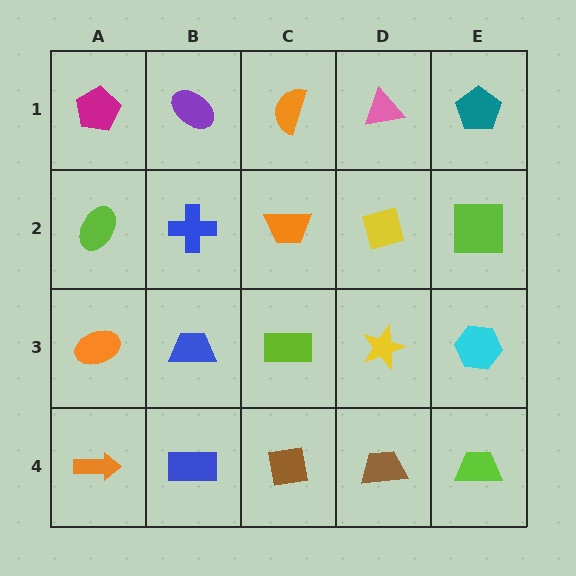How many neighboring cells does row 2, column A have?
3.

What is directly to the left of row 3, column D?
A lime rectangle.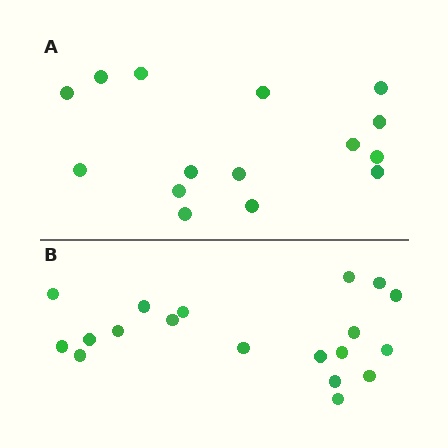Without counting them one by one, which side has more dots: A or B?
Region B (the bottom region) has more dots.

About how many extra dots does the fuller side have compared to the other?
Region B has about 4 more dots than region A.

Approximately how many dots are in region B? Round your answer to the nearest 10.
About 20 dots. (The exact count is 19, which rounds to 20.)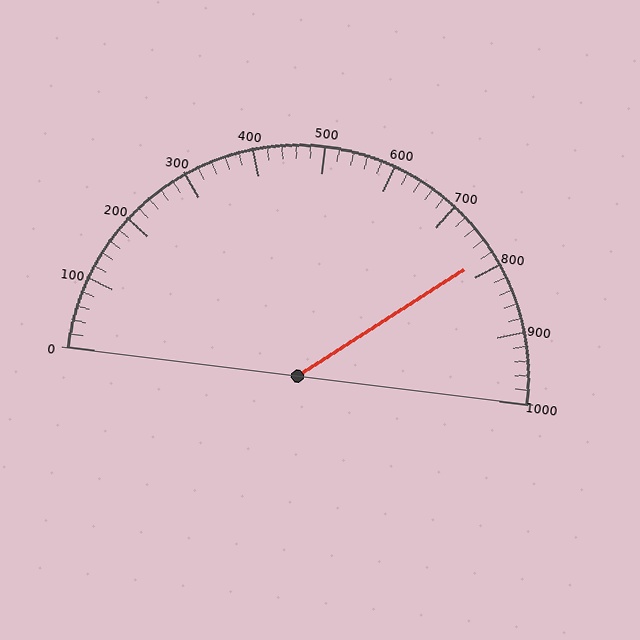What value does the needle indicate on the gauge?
The needle indicates approximately 780.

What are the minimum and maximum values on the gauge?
The gauge ranges from 0 to 1000.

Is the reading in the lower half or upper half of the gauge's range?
The reading is in the upper half of the range (0 to 1000).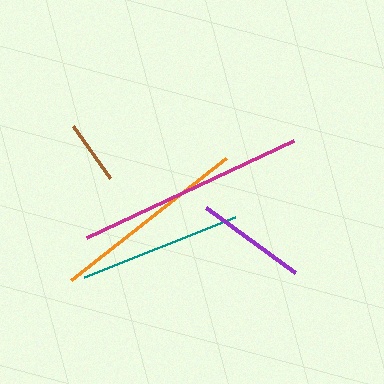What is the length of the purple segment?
The purple segment is approximately 110 pixels long.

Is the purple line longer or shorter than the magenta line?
The magenta line is longer than the purple line.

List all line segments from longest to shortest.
From longest to shortest: magenta, orange, teal, purple, brown.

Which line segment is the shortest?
The brown line is the shortest at approximately 64 pixels.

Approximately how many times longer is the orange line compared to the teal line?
The orange line is approximately 1.2 times the length of the teal line.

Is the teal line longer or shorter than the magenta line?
The magenta line is longer than the teal line.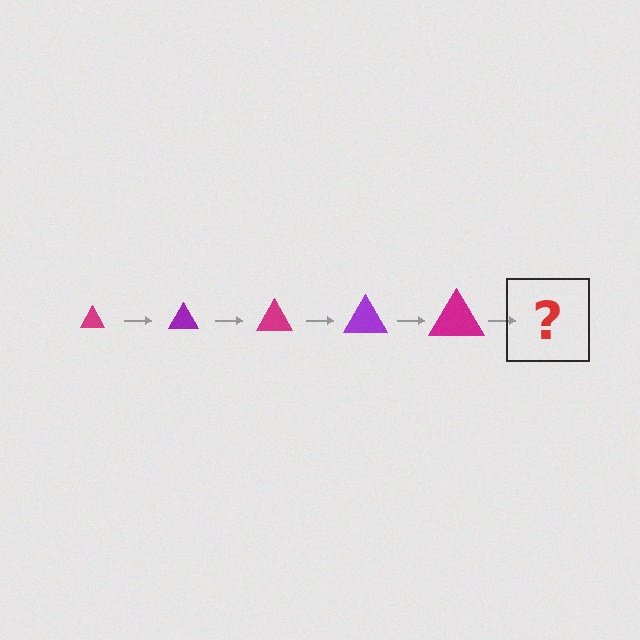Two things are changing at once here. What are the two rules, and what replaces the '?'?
The two rules are that the triangle grows larger each step and the color cycles through magenta and purple. The '?' should be a purple triangle, larger than the previous one.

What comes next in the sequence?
The next element should be a purple triangle, larger than the previous one.